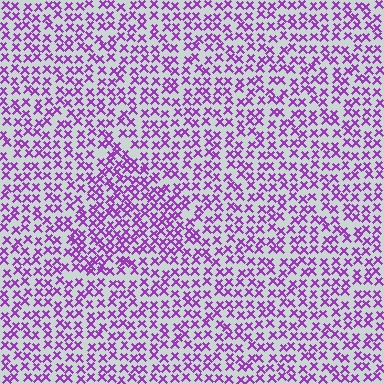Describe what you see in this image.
The image contains small purple elements arranged at two different densities. A triangle-shaped region is visible where the elements are more densely packed than the surrounding area.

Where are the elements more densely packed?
The elements are more densely packed inside the triangle boundary.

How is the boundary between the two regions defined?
The boundary is defined by a change in element density (approximately 1.5x ratio). All elements are the same color, size, and shape.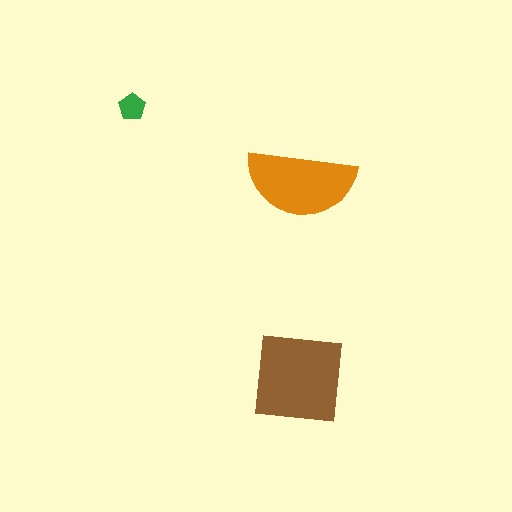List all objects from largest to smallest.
The brown square, the orange semicircle, the green pentagon.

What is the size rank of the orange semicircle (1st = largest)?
2nd.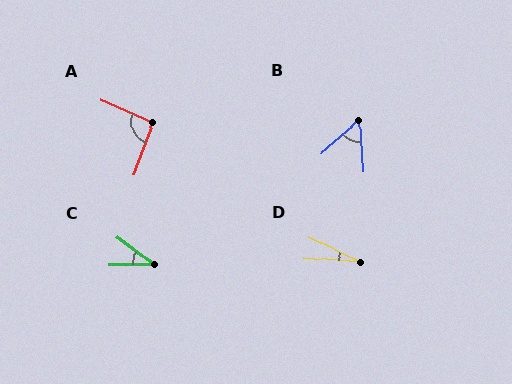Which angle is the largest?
A, at approximately 94 degrees.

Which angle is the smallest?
D, at approximately 22 degrees.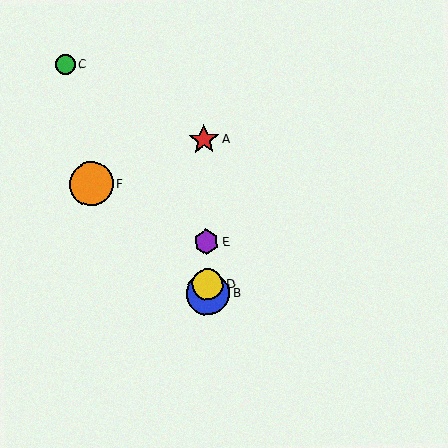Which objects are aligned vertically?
Objects A, B, D, E are aligned vertically.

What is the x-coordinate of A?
Object A is at x≈204.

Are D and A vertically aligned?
Yes, both are at x≈207.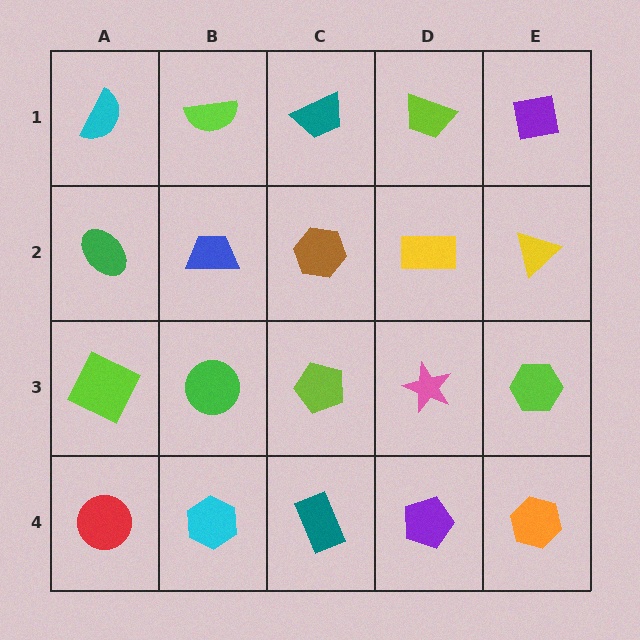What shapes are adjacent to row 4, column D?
A pink star (row 3, column D), a teal rectangle (row 4, column C), an orange hexagon (row 4, column E).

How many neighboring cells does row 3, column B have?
4.